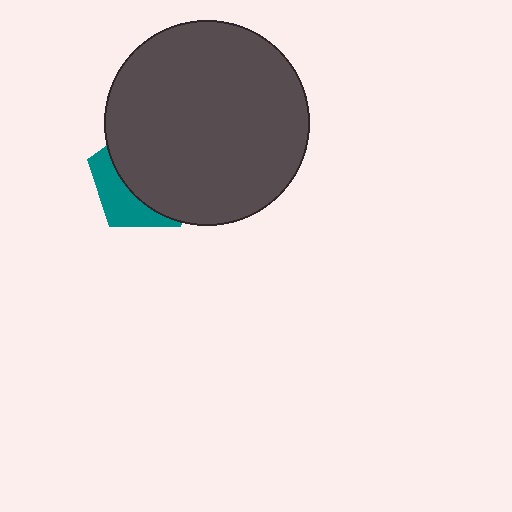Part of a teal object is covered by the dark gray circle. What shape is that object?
It is a pentagon.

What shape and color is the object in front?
The object in front is a dark gray circle.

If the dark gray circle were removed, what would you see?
You would see the complete teal pentagon.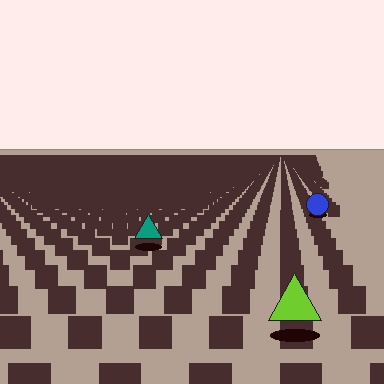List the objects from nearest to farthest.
From nearest to farthest: the lime triangle, the teal triangle, the blue circle.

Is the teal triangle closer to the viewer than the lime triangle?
No. The lime triangle is closer — you can tell from the texture gradient: the ground texture is coarser near it.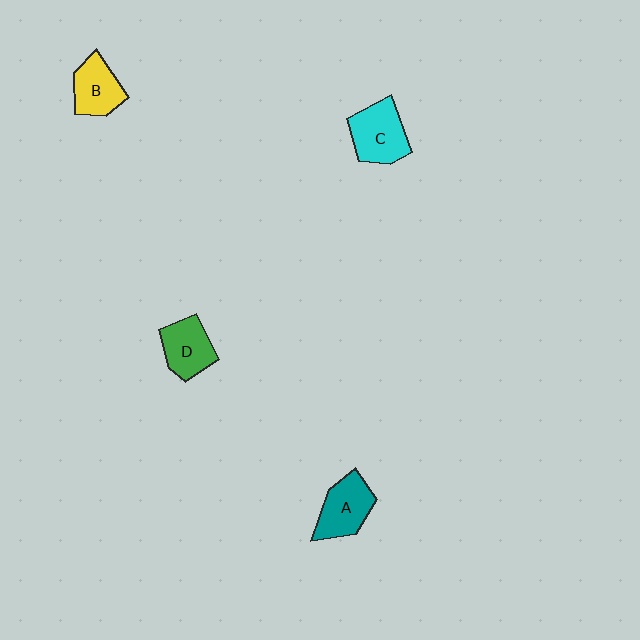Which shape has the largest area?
Shape C (cyan).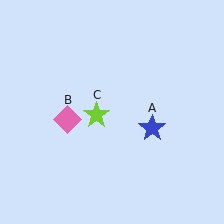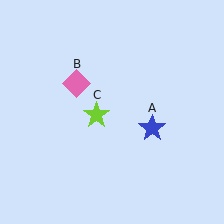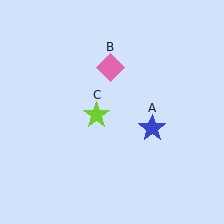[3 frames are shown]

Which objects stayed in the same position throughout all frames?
Blue star (object A) and lime star (object C) remained stationary.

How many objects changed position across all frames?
1 object changed position: pink diamond (object B).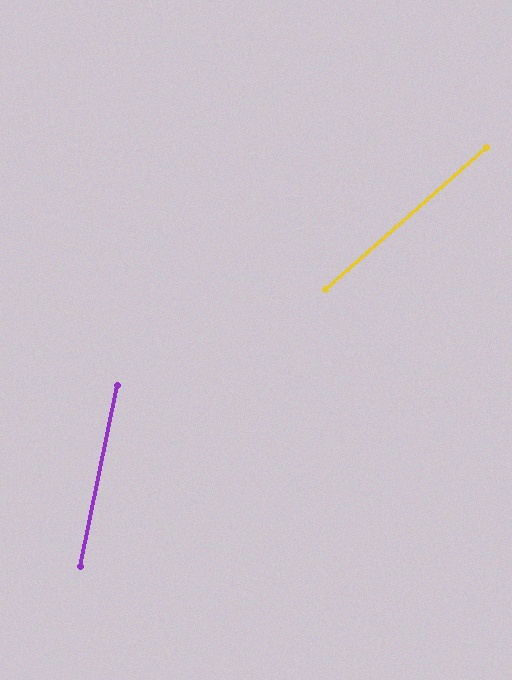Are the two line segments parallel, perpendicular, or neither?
Neither parallel nor perpendicular — they differ by about 37°.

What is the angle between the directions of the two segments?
Approximately 37 degrees.